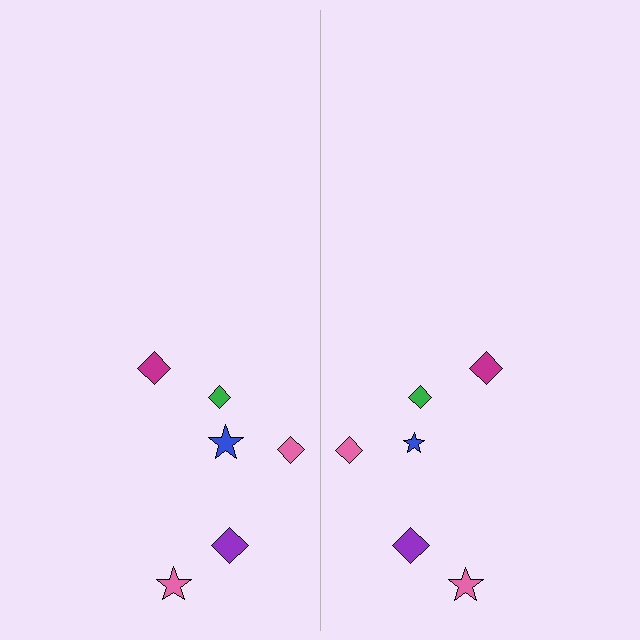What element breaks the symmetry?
The blue star on the right side has a different size than its mirror counterpart.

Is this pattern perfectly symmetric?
No, the pattern is not perfectly symmetric. The blue star on the right side has a different size than its mirror counterpart.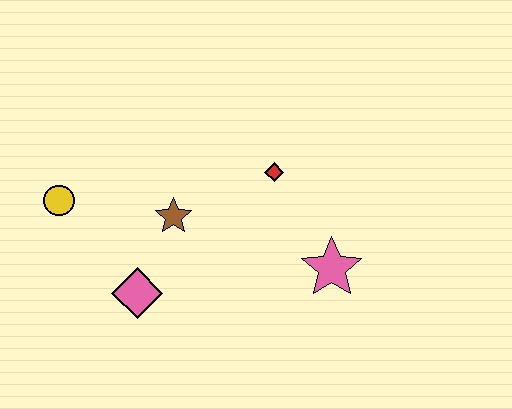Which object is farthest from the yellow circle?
The pink star is farthest from the yellow circle.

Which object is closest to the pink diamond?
The brown star is closest to the pink diamond.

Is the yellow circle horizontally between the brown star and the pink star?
No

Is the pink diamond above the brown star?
No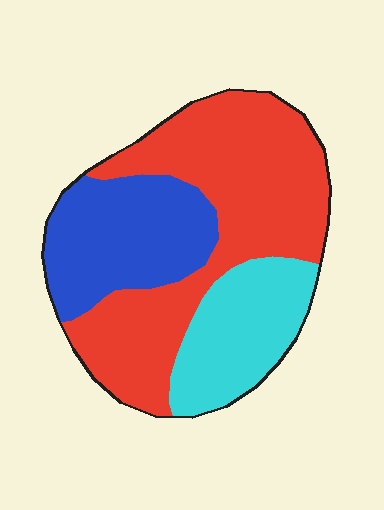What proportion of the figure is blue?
Blue takes up about one quarter (1/4) of the figure.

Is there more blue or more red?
Red.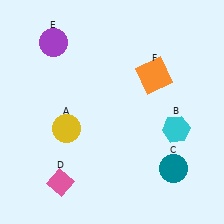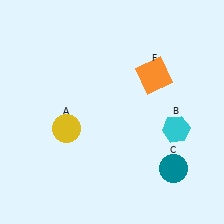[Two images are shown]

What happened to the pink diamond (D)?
The pink diamond (D) was removed in Image 2. It was in the bottom-left area of Image 1.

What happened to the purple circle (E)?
The purple circle (E) was removed in Image 2. It was in the top-left area of Image 1.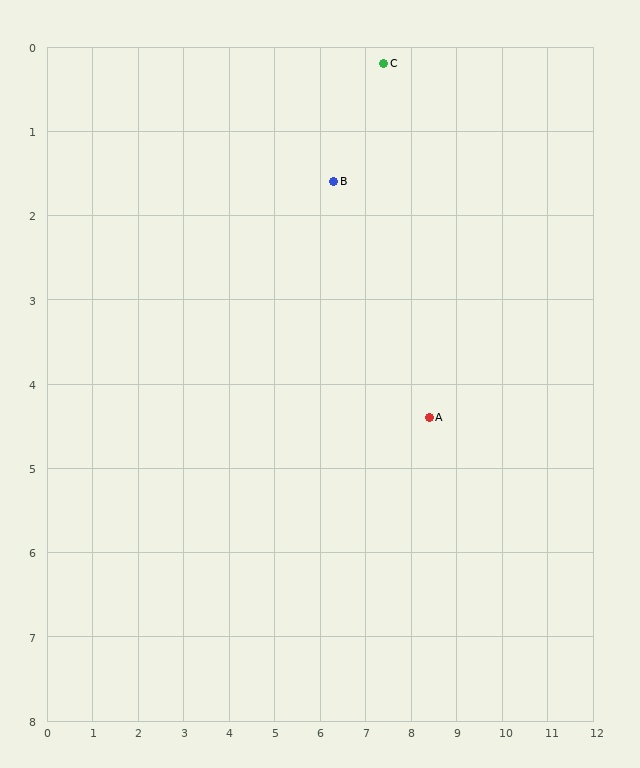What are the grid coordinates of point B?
Point B is at approximately (6.3, 1.6).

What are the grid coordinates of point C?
Point C is at approximately (7.4, 0.2).